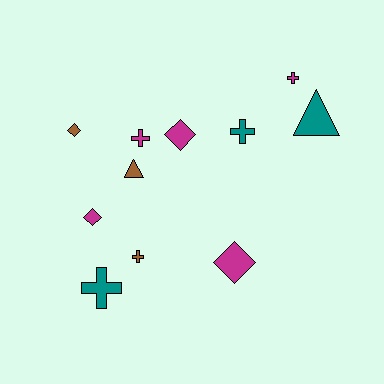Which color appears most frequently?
Magenta, with 5 objects.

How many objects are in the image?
There are 11 objects.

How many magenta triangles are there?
There are no magenta triangles.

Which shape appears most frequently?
Cross, with 5 objects.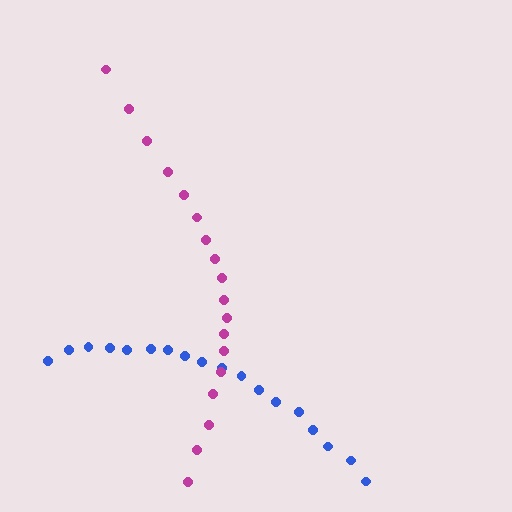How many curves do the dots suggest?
There are 2 distinct paths.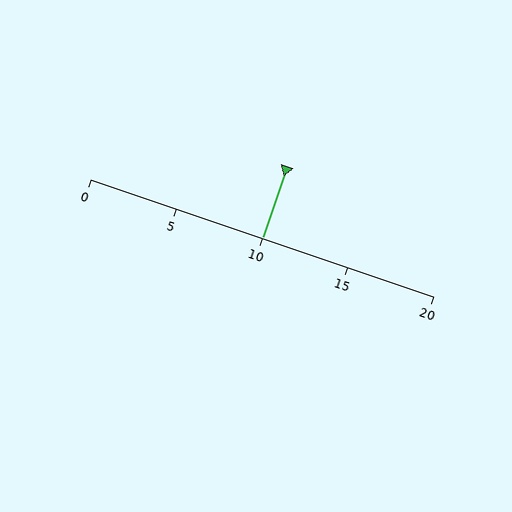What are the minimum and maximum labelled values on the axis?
The axis runs from 0 to 20.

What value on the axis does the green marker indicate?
The marker indicates approximately 10.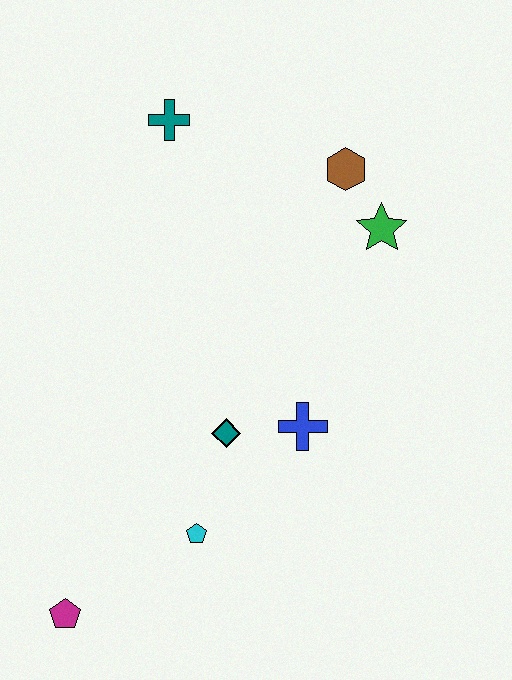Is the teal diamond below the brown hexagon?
Yes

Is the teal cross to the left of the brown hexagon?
Yes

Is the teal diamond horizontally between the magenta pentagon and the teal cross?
No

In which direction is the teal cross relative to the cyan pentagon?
The teal cross is above the cyan pentagon.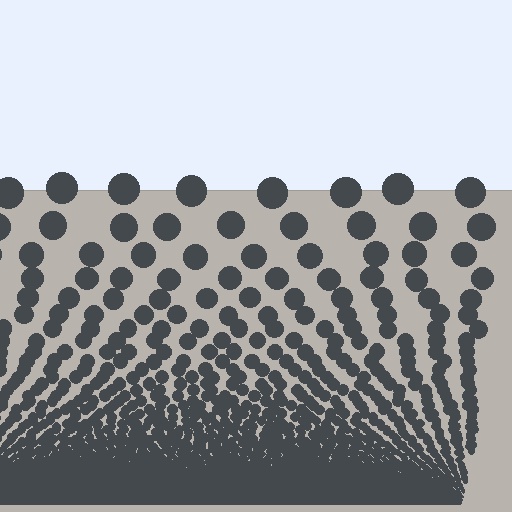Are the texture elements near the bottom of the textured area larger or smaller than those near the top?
Smaller. The gradient is inverted — elements near the bottom are smaller and denser.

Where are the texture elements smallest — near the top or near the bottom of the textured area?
Near the bottom.